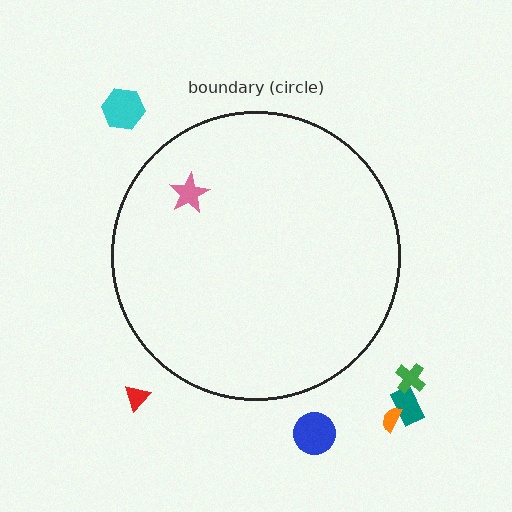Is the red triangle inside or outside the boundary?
Outside.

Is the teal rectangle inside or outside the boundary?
Outside.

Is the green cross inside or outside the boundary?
Outside.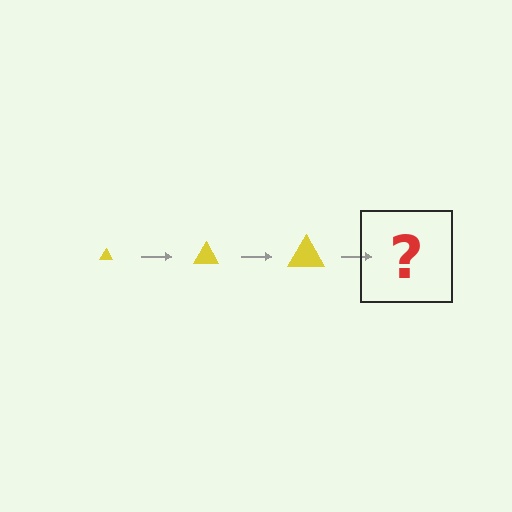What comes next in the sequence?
The next element should be a yellow triangle, larger than the previous one.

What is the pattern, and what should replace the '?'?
The pattern is that the triangle gets progressively larger each step. The '?' should be a yellow triangle, larger than the previous one.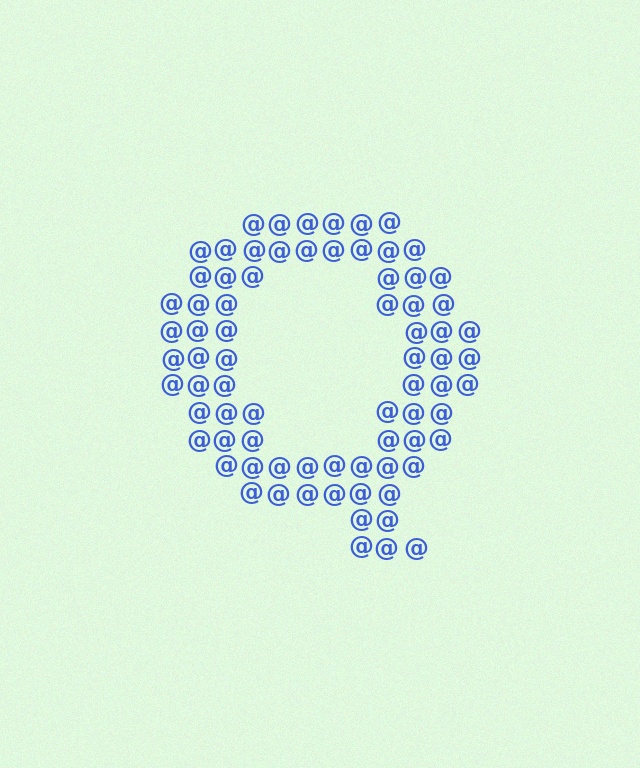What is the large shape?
The large shape is the letter Q.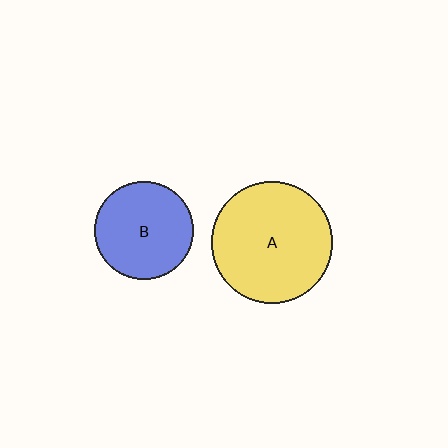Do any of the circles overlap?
No, none of the circles overlap.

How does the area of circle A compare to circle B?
Approximately 1.5 times.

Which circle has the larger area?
Circle A (yellow).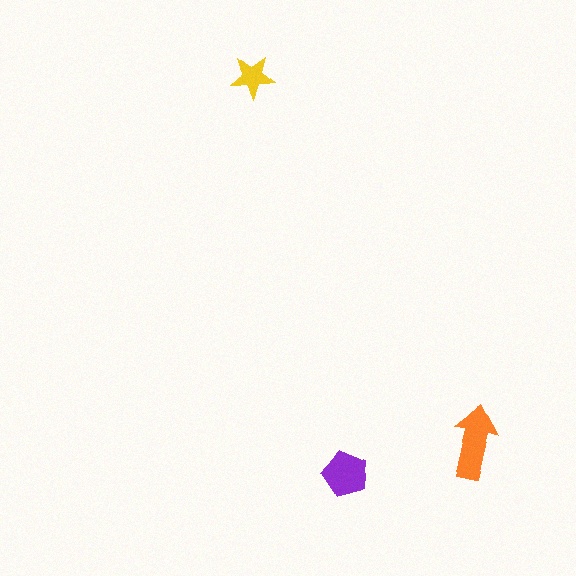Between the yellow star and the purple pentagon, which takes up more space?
The purple pentagon.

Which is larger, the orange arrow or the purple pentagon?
The orange arrow.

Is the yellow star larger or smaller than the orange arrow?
Smaller.